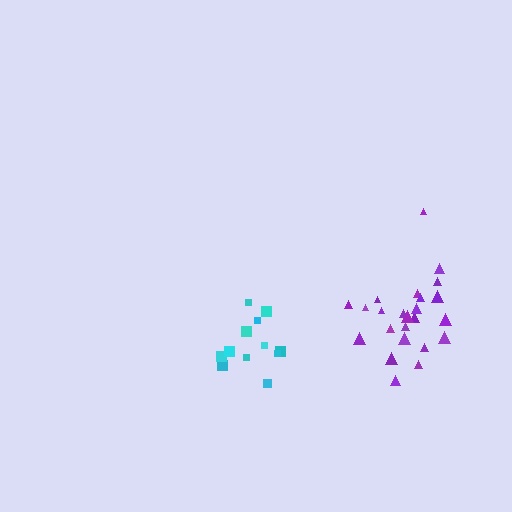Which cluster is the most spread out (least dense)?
Purple.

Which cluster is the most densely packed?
Cyan.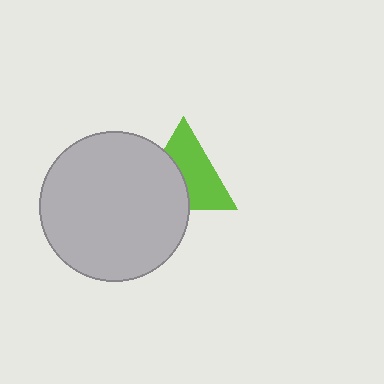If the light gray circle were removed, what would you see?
You would see the complete lime triangle.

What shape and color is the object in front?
The object in front is a light gray circle.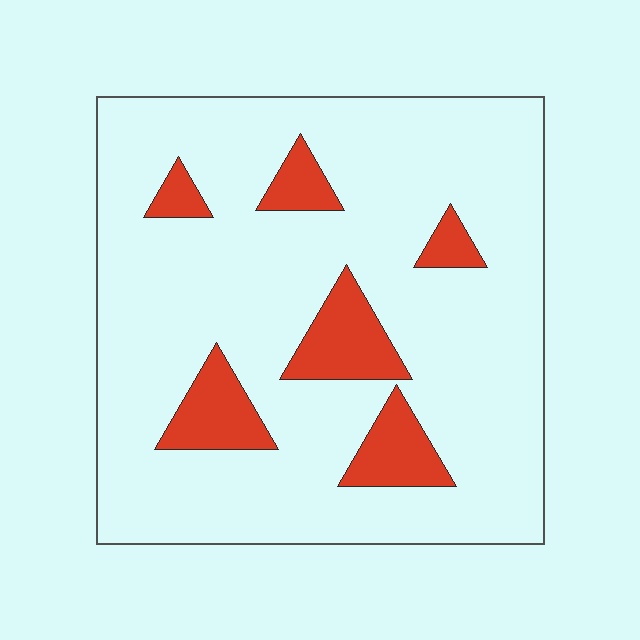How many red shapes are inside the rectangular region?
6.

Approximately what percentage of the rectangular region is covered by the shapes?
Approximately 15%.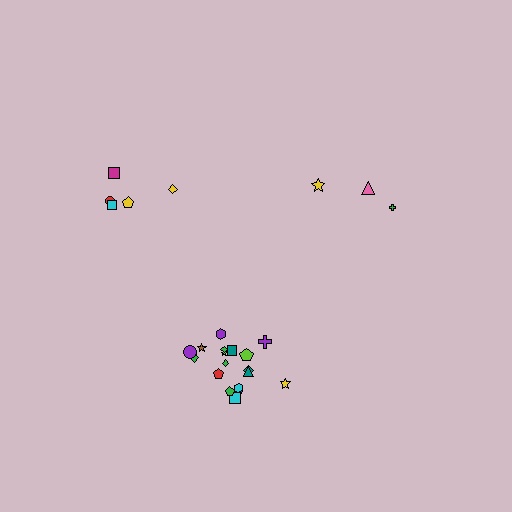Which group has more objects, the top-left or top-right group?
The top-left group.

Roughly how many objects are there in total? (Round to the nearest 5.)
Roughly 25 objects in total.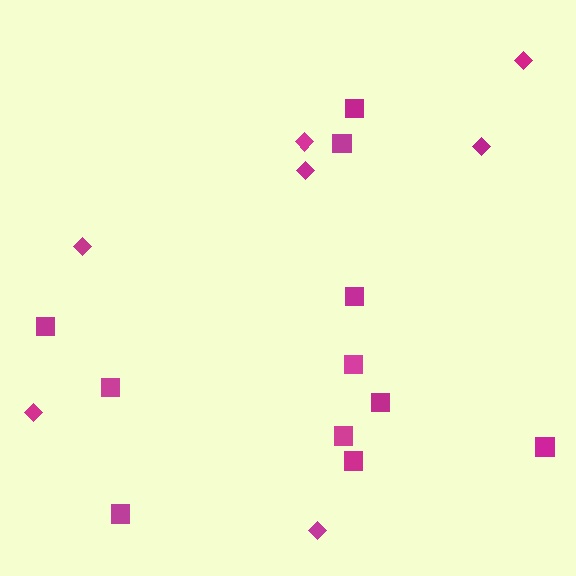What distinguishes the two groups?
There are 2 groups: one group of squares (11) and one group of diamonds (7).